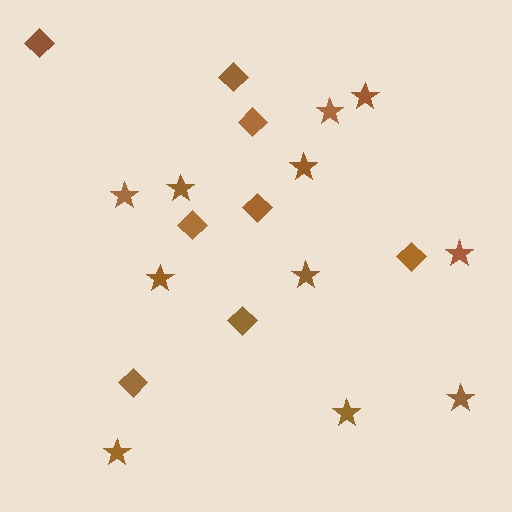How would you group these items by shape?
There are 2 groups: one group of diamonds (8) and one group of stars (11).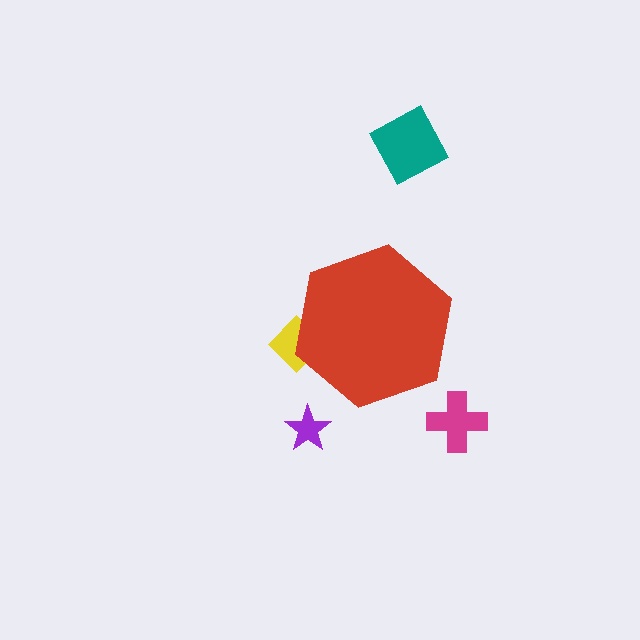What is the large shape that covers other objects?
A red hexagon.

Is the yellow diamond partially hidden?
Yes, the yellow diamond is partially hidden behind the red hexagon.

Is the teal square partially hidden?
No, the teal square is fully visible.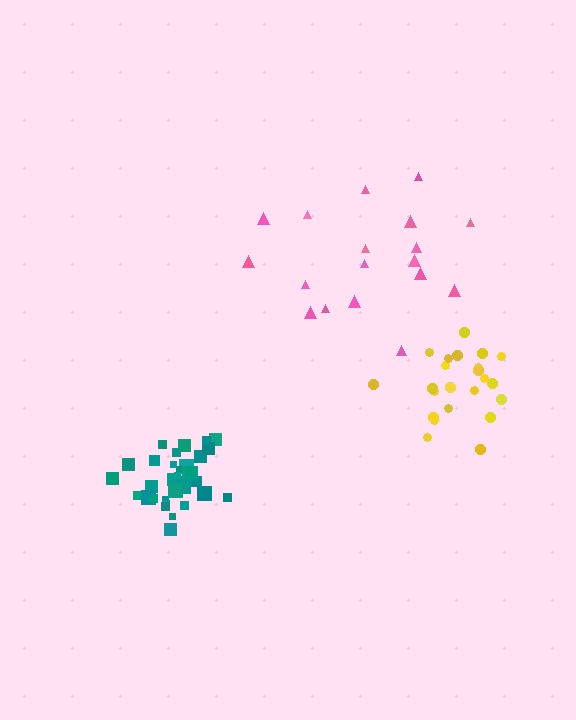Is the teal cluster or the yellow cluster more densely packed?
Teal.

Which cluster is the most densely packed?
Teal.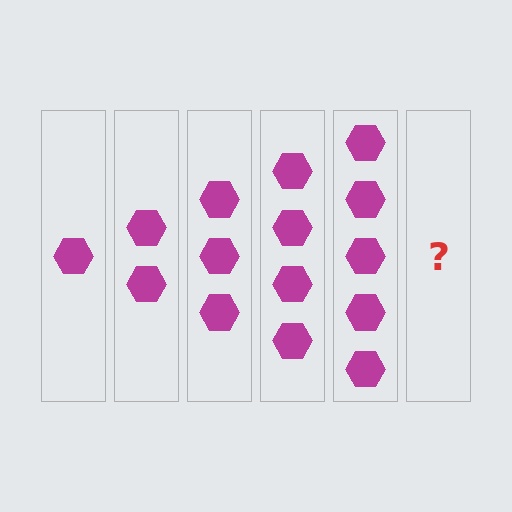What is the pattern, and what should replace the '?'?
The pattern is that each step adds one more hexagon. The '?' should be 6 hexagons.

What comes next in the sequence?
The next element should be 6 hexagons.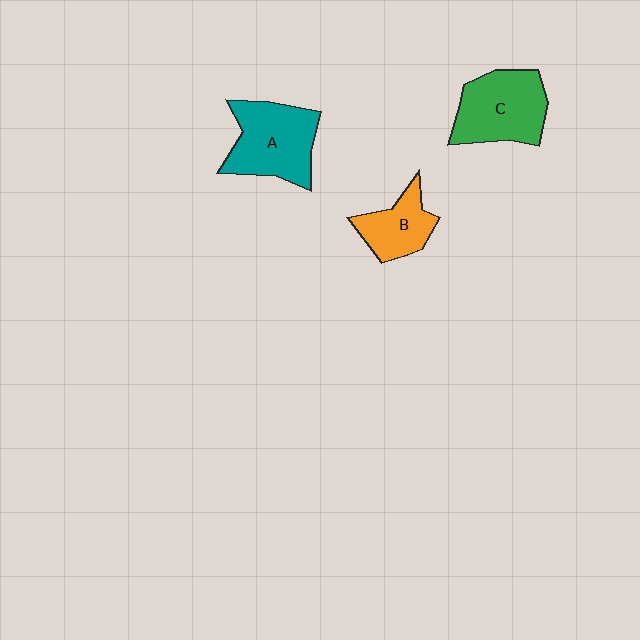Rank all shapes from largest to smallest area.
From largest to smallest: A (teal), C (green), B (orange).